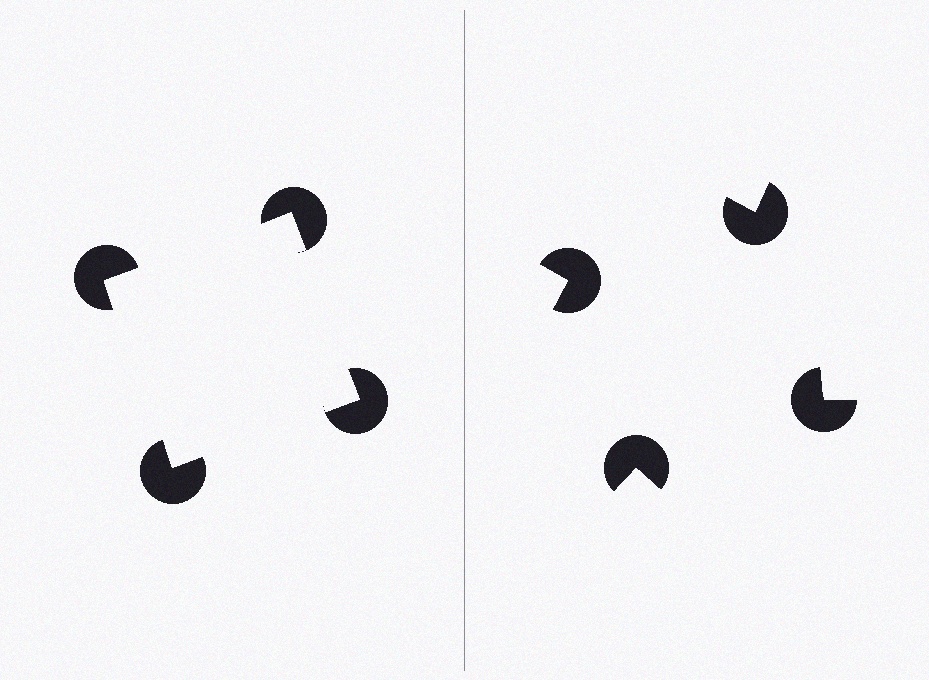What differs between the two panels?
The pac-man discs are positioned identically on both sides; only the wedge orientations differ. On the left they align to a square; on the right they are misaligned.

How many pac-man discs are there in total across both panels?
8 — 4 on each side.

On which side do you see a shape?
An illusory square appears on the left side. On the right side the wedge cuts are rotated, so no coherent shape forms.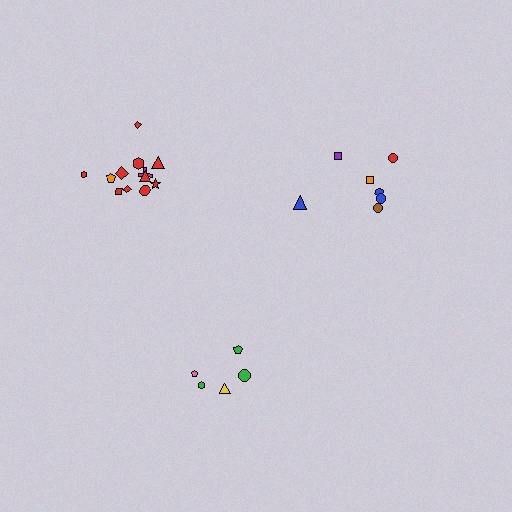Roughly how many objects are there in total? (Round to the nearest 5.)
Roughly 25 objects in total.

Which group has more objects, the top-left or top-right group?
The top-left group.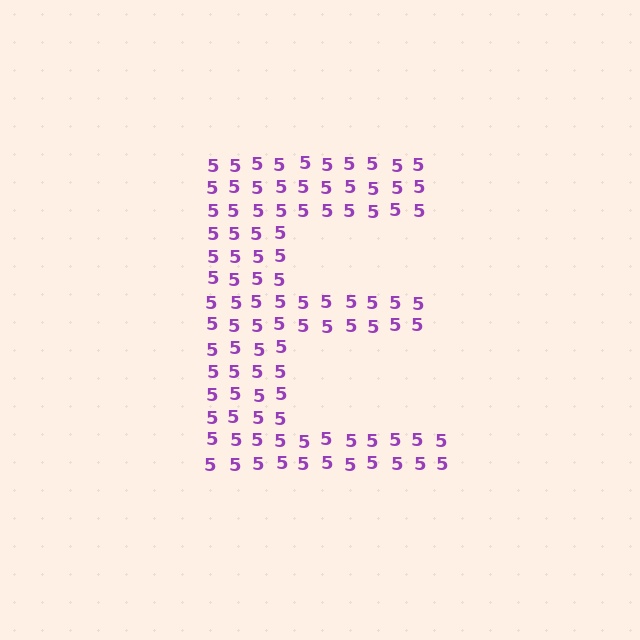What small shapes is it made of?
It is made of small digit 5's.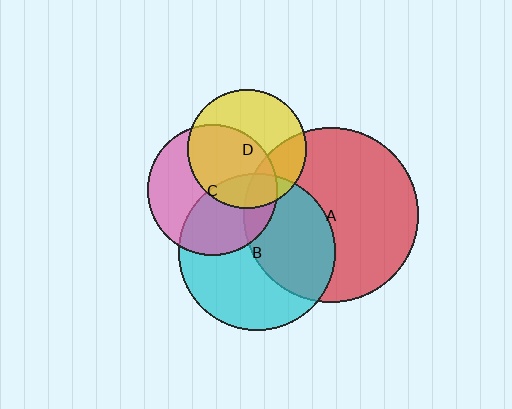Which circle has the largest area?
Circle A (red).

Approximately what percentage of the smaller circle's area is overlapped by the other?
Approximately 45%.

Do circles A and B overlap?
Yes.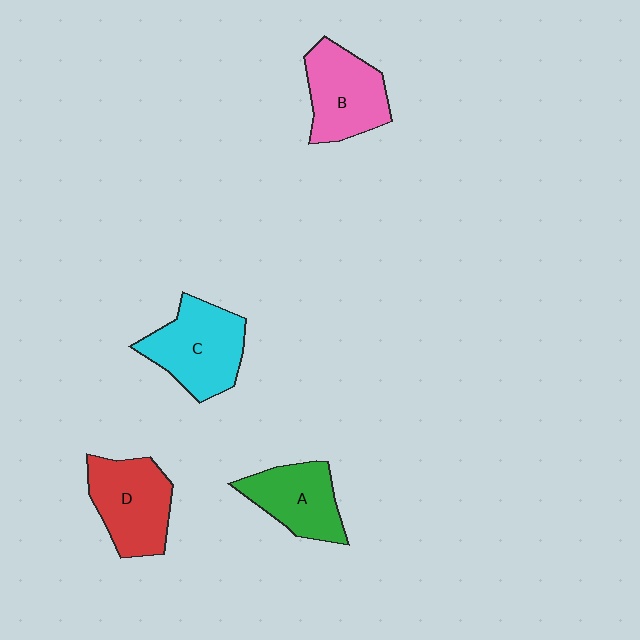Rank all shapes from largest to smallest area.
From largest to smallest: C (cyan), D (red), B (pink), A (green).